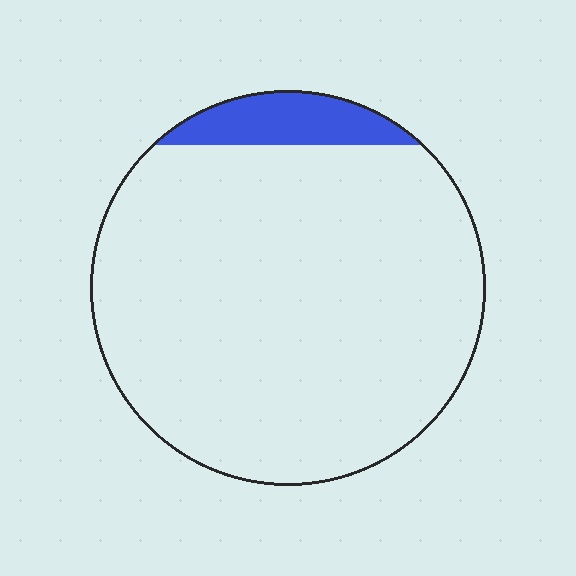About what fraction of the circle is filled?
About one tenth (1/10).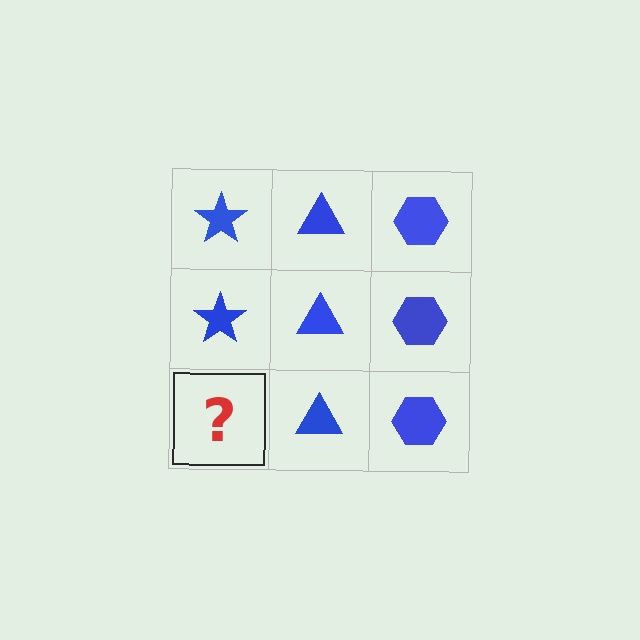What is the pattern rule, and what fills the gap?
The rule is that each column has a consistent shape. The gap should be filled with a blue star.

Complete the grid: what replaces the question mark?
The question mark should be replaced with a blue star.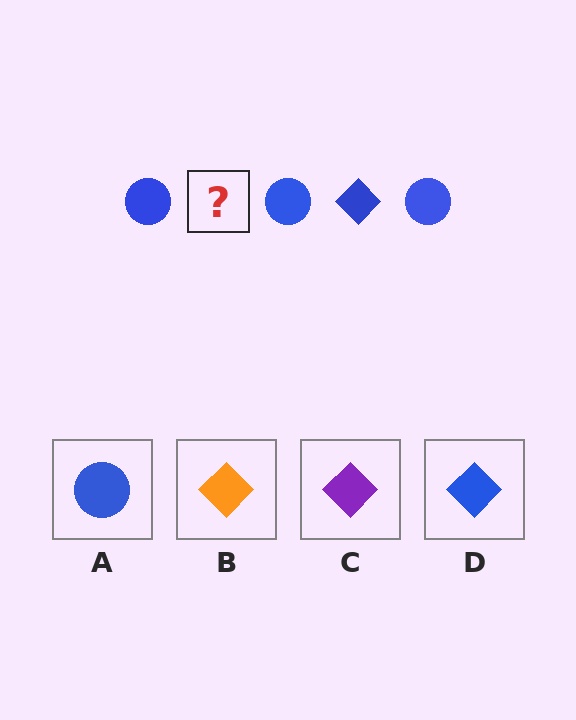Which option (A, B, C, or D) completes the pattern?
D.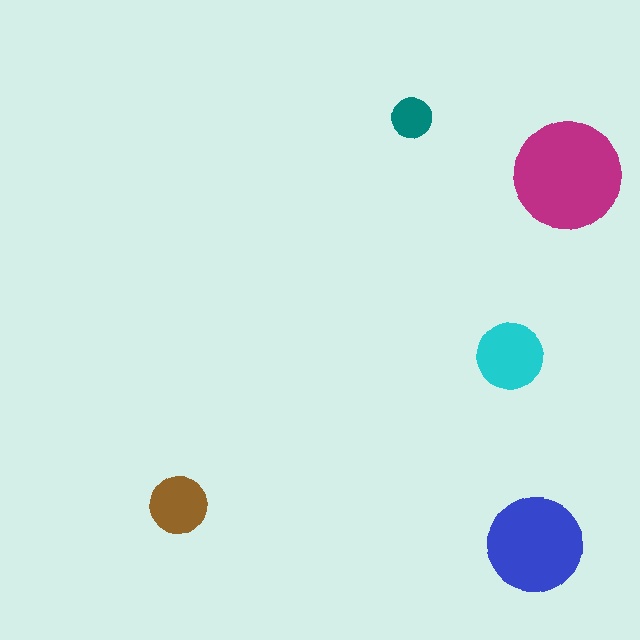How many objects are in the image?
There are 5 objects in the image.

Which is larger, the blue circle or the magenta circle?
The magenta one.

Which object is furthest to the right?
The magenta circle is rightmost.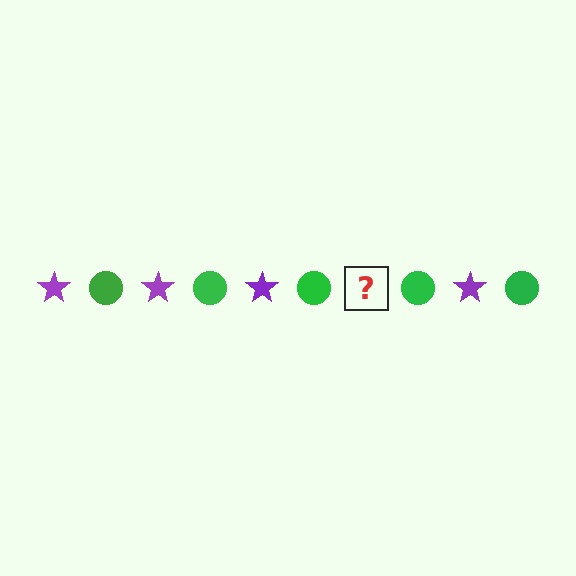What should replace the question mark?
The question mark should be replaced with a purple star.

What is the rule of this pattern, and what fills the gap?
The rule is that the pattern alternates between purple star and green circle. The gap should be filled with a purple star.